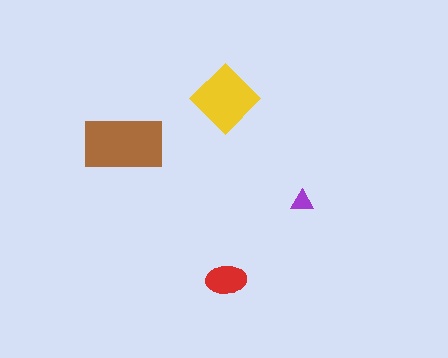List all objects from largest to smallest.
The brown rectangle, the yellow diamond, the red ellipse, the purple triangle.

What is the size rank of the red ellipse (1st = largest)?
3rd.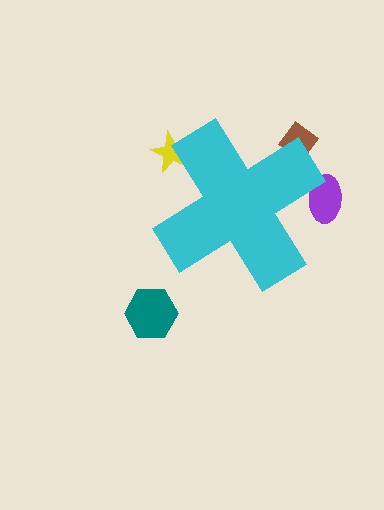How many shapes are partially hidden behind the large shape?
3 shapes are partially hidden.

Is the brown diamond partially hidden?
Yes, the brown diamond is partially hidden behind the cyan cross.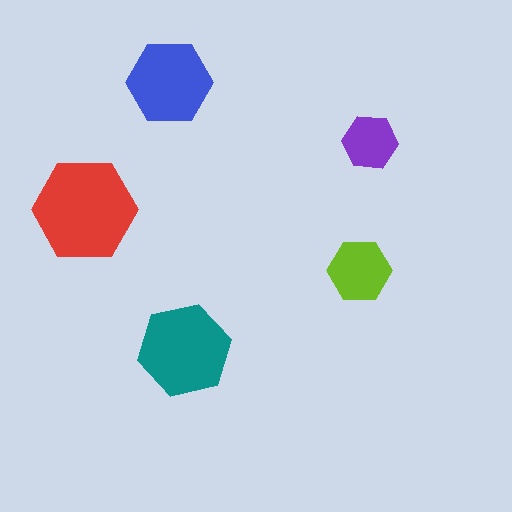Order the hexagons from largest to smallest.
the red one, the teal one, the blue one, the lime one, the purple one.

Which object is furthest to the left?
The red hexagon is leftmost.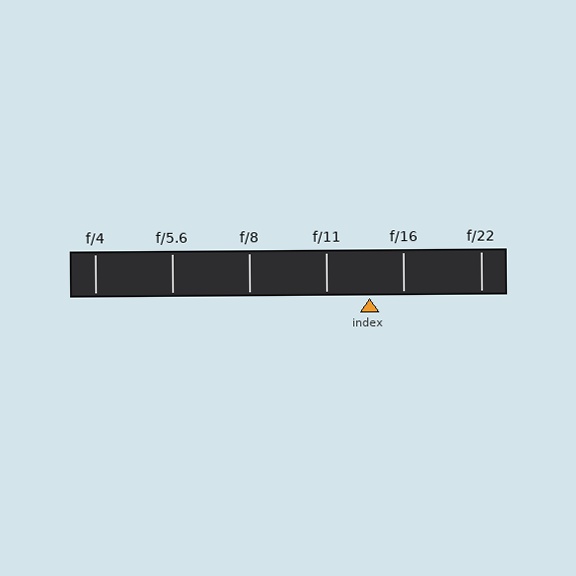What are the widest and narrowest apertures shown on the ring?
The widest aperture shown is f/4 and the narrowest is f/22.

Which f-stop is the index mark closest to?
The index mark is closest to f/16.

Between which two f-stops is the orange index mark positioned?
The index mark is between f/11 and f/16.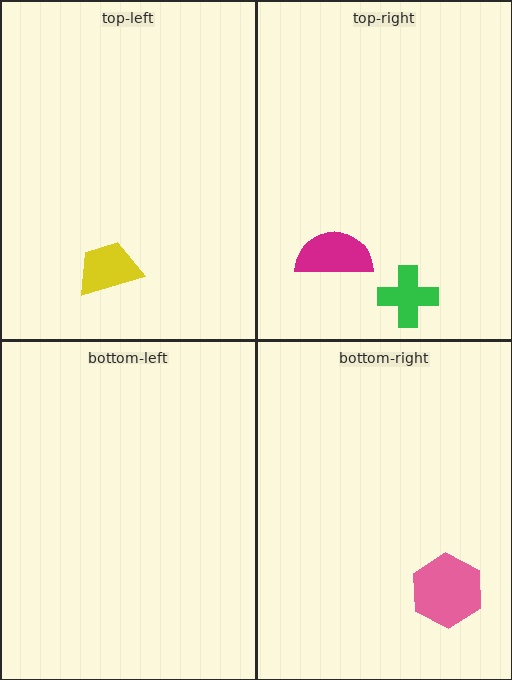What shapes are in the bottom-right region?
The pink hexagon.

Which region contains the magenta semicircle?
The top-right region.